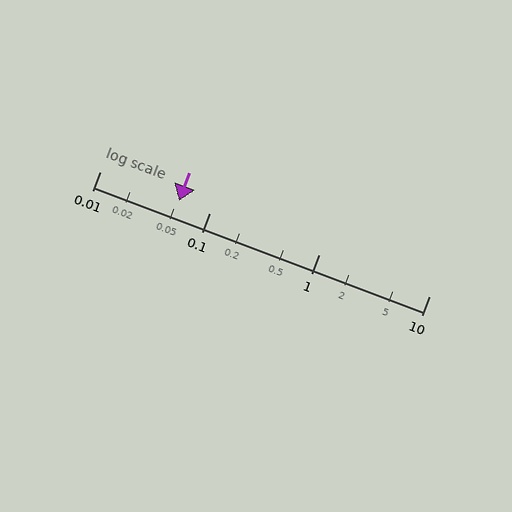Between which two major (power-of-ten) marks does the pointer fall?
The pointer is between 0.01 and 0.1.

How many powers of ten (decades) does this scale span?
The scale spans 3 decades, from 0.01 to 10.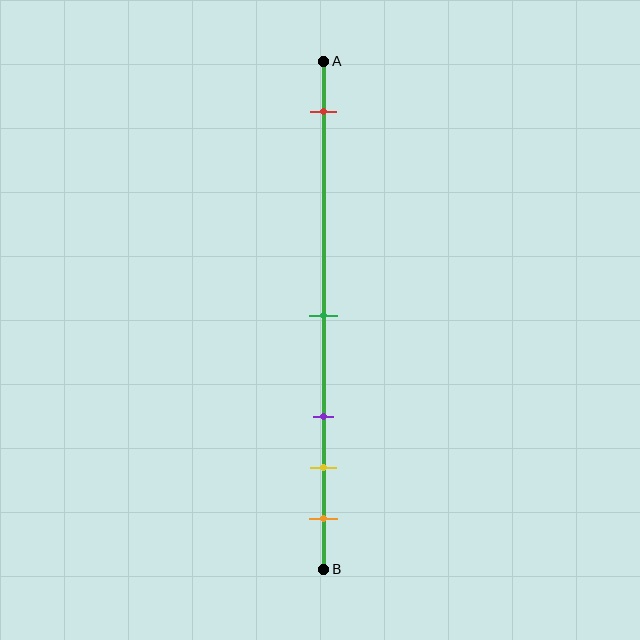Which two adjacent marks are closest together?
The yellow and orange marks are the closest adjacent pair.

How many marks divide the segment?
There are 5 marks dividing the segment.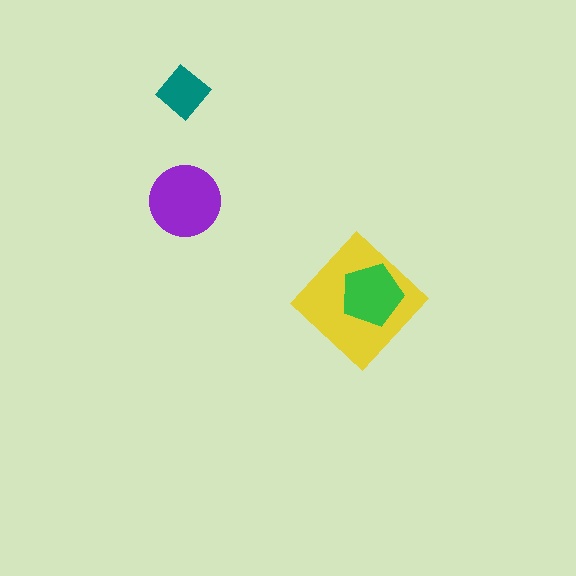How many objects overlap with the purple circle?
0 objects overlap with the purple circle.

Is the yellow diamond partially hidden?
Yes, it is partially covered by another shape.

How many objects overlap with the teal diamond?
0 objects overlap with the teal diamond.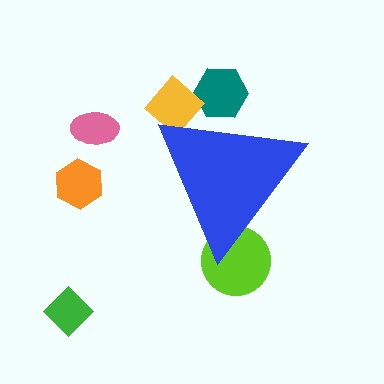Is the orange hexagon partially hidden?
No, the orange hexagon is fully visible.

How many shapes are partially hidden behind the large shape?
3 shapes are partially hidden.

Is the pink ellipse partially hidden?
No, the pink ellipse is fully visible.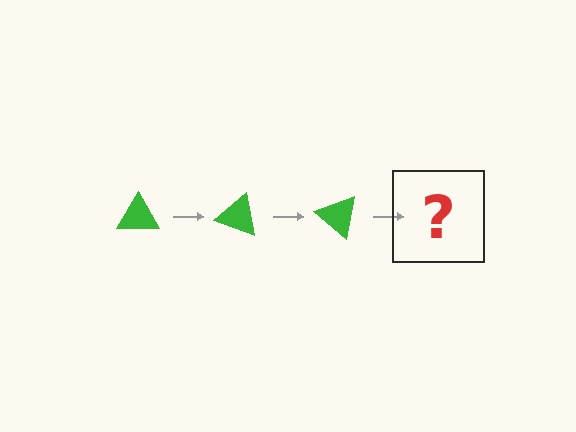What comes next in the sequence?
The next element should be a green triangle rotated 60 degrees.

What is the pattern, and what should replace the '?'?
The pattern is that the triangle rotates 20 degrees each step. The '?' should be a green triangle rotated 60 degrees.